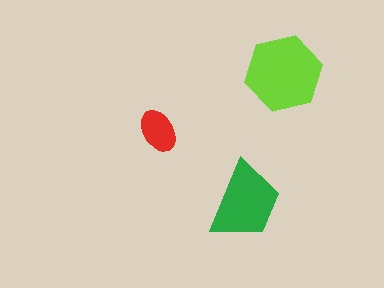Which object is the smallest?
The red ellipse.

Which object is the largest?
The lime hexagon.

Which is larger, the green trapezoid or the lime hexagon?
The lime hexagon.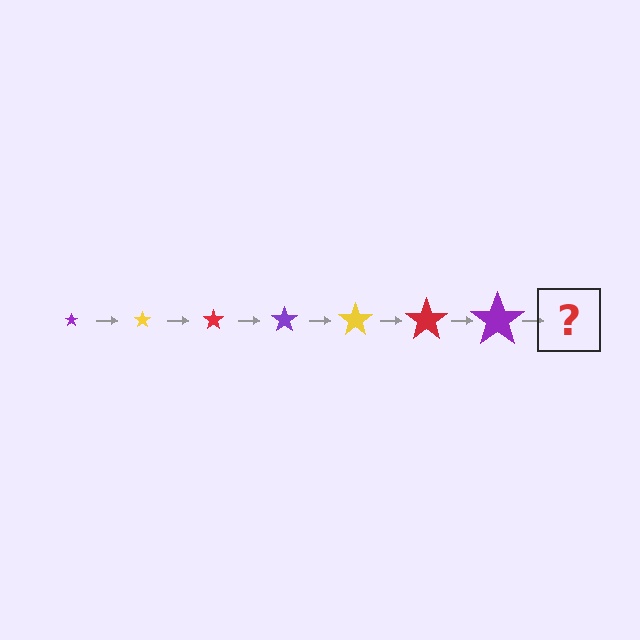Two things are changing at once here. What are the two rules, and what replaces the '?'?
The two rules are that the star grows larger each step and the color cycles through purple, yellow, and red. The '?' should be a yellow star, larger than the previous one.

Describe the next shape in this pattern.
It should be a yellow star, larger than the previous one.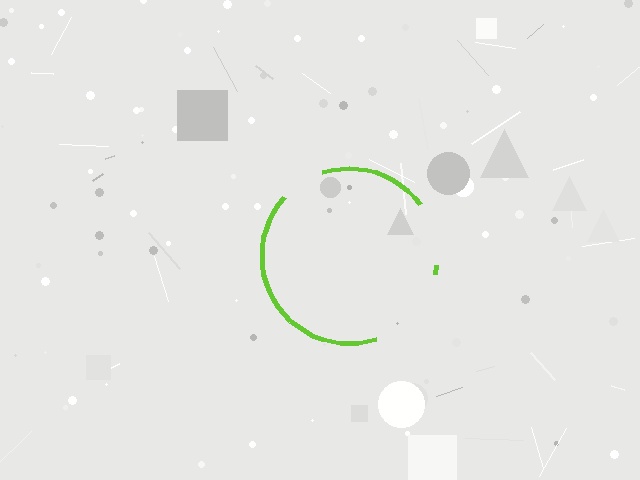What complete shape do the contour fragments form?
The contour fragments form a circle.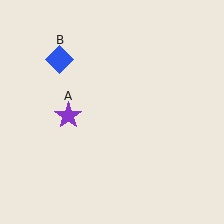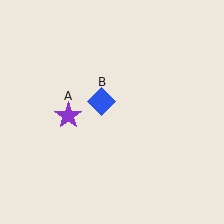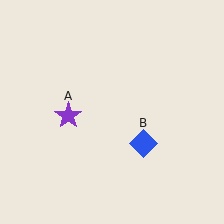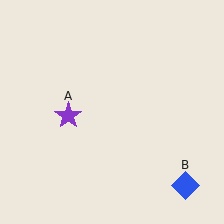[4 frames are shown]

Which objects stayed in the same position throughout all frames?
Purple star (object A) remained stationary.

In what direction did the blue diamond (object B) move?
The blue diamond (object B) moved down and to the right.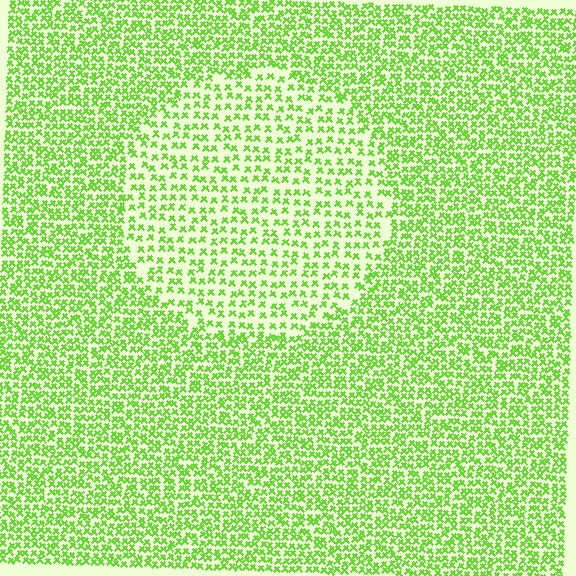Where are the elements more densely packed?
The elements are more densely packed outside the circle boundary.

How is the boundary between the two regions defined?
The boundary is defined by a change in element density (approximately 1.8x ratio). All elements are the same color, size, and shape.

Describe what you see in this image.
The image contains small lime elements arranged at two different densities. A circle-shaped region is visible where the elements are less densely packed than the surrounding area.